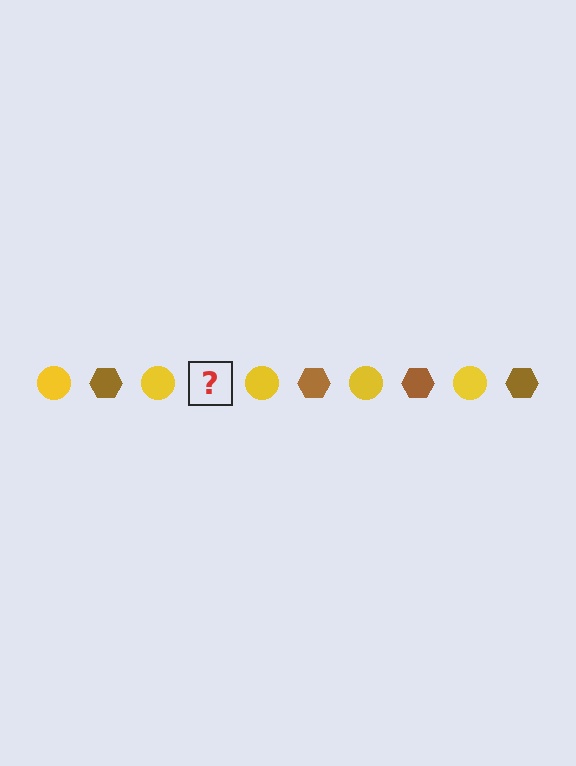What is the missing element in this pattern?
The missing element is a brown hexagon.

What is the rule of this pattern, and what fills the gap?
The rule is that the pattern alternates between yellow circle and brown hexagon. The gap should be filled with a brown hexagon.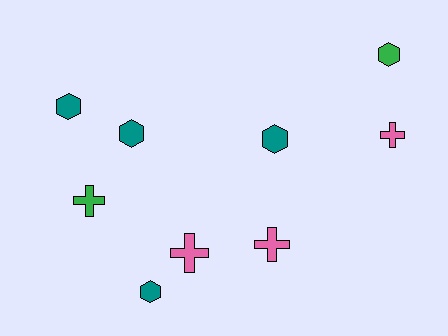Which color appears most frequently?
Teal, with 4 objects.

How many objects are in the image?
There are 9 objects.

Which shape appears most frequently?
Hexagon, with 5 objects.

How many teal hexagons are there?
There are 4 teal hexagons.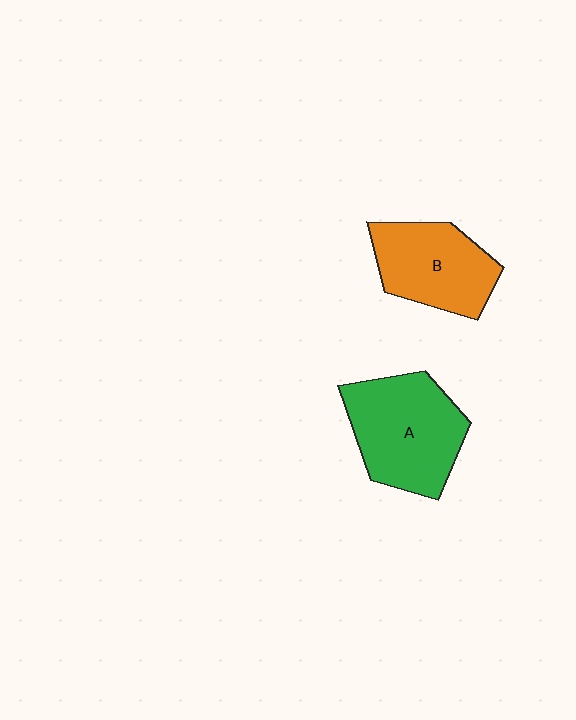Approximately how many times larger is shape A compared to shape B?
Approximately 1.2 times.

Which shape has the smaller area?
Shape B (orange).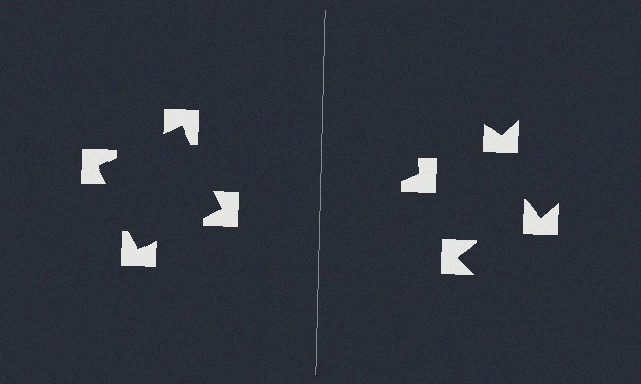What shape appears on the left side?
An illusory square.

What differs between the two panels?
The notched squares are positioned identically on both sides; only the wedge orientations differ. On the left they align to a square; on the right they are misaligned.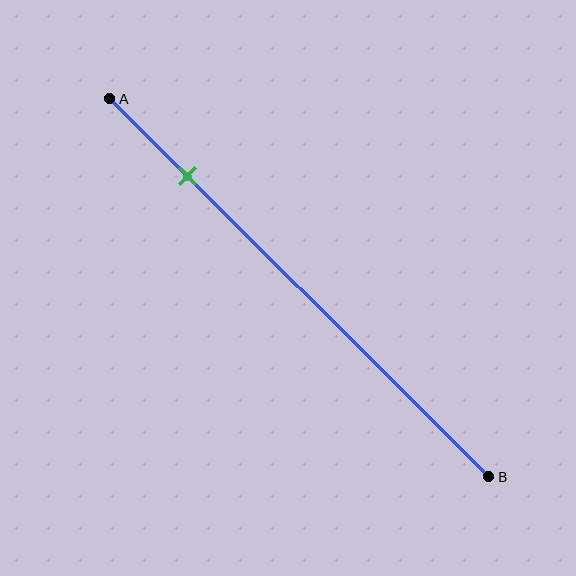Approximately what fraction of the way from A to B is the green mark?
The green mark is approximately 20% of the way from A to B.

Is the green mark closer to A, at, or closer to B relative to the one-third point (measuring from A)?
The green mark is closer to point A than the one-third point of segment AB.